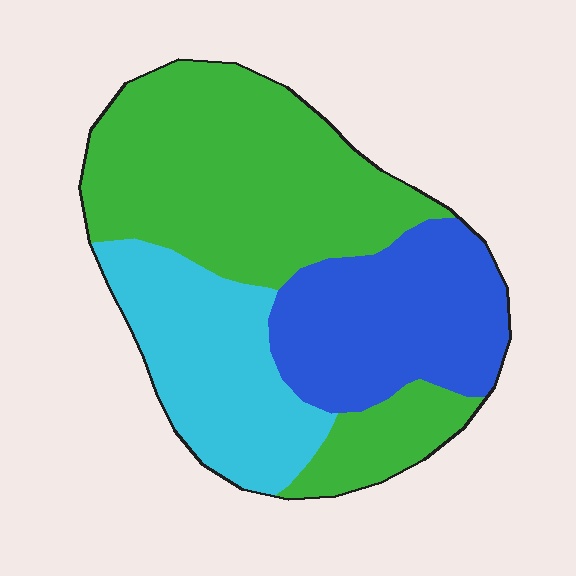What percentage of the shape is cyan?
Cyan takes up between a sixth and a third of the shape.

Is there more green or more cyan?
Green.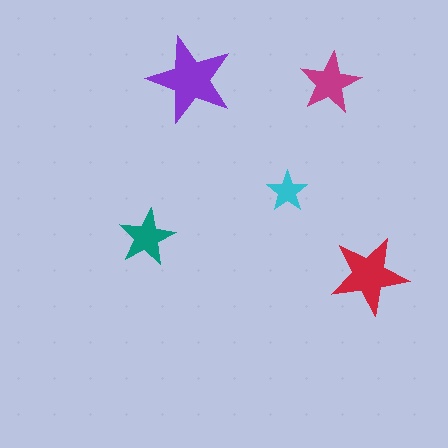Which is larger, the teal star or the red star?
The red one.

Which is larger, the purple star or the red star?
The purple one.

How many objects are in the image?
There are 5 objects in the image.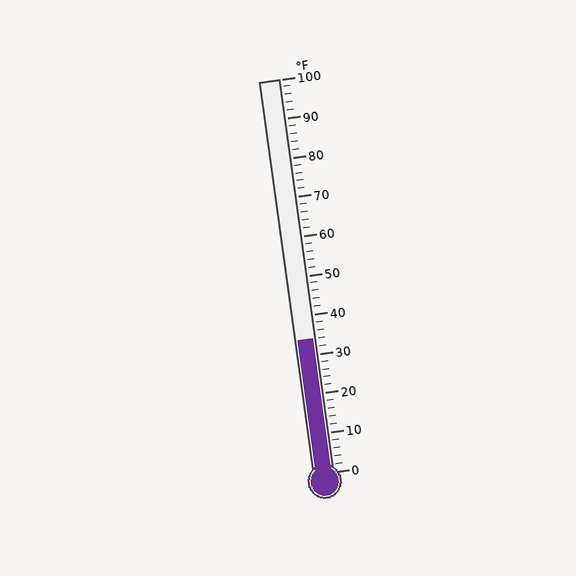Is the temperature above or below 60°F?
The temperature is below 60°F.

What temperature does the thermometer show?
The thermometer shows approximately 34°F.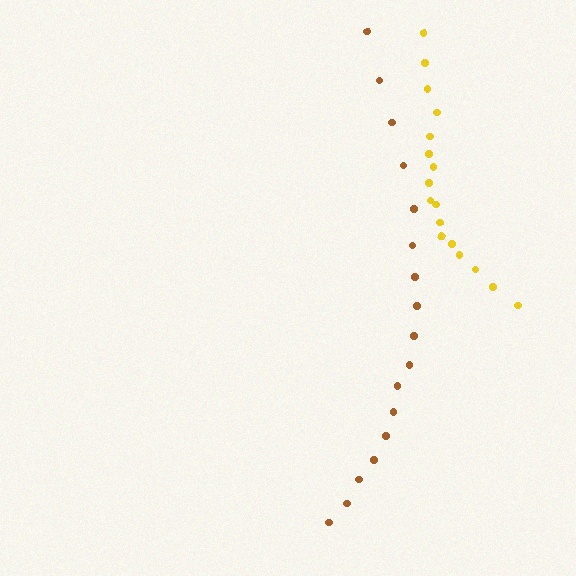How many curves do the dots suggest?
There are 2 distinct paths.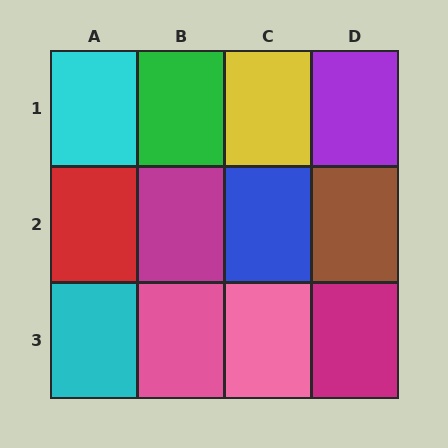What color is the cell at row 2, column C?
Blue.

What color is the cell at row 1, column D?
Purple.